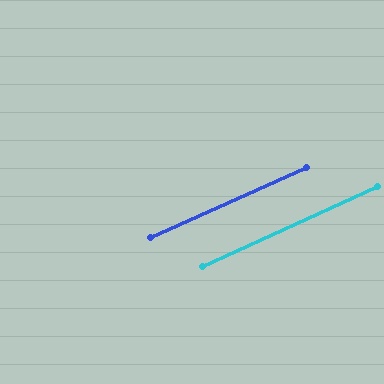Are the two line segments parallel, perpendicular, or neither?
Parallel — their directions differ by only 0.3°.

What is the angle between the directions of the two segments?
Approximately 0 degrees.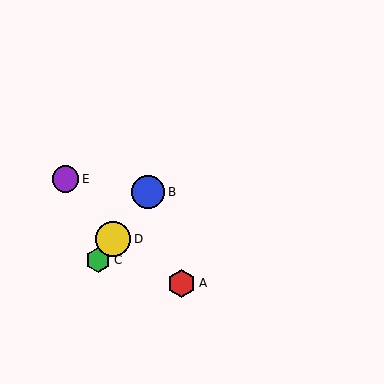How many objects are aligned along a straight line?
3 objects (B, C, D) are aligned along a straight line.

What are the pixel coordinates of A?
Object A is at (182, 283).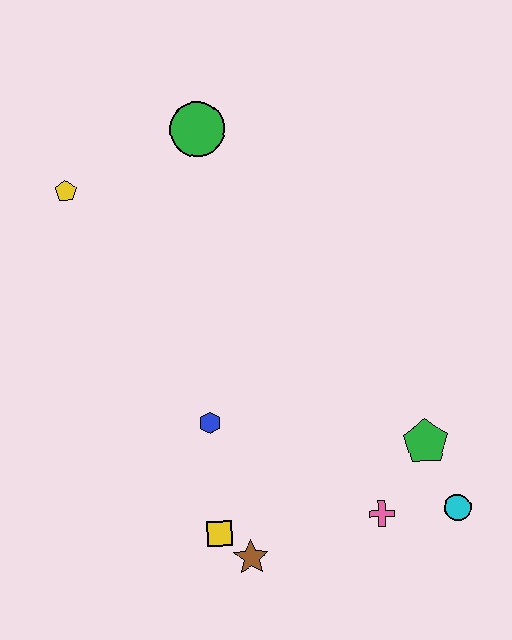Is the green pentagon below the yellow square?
No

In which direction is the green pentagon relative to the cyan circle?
The green pentagon is above the cyan circle.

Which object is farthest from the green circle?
The cyan circle is farthest from the green circle.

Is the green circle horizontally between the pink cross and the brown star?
No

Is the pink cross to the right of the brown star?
Yes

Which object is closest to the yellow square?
The brown star is closest to the yellow square.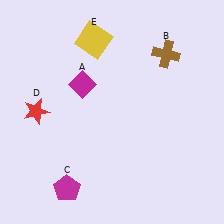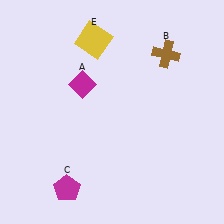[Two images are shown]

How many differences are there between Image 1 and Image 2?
There is 1 difference between the two images.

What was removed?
The red star (D) was removed in Image 2.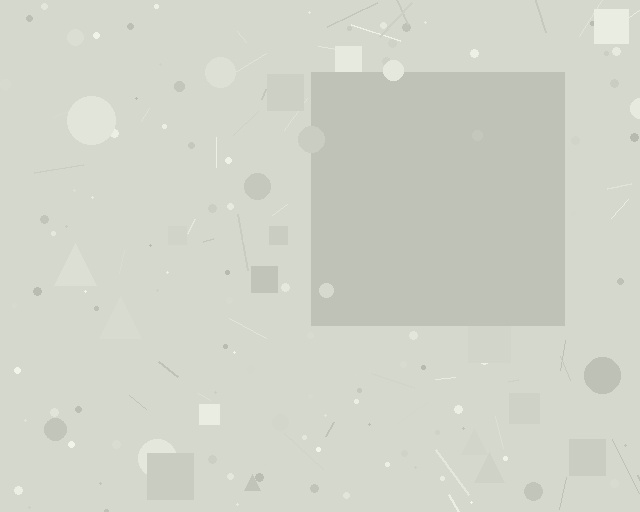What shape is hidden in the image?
A square is hidden in the image.